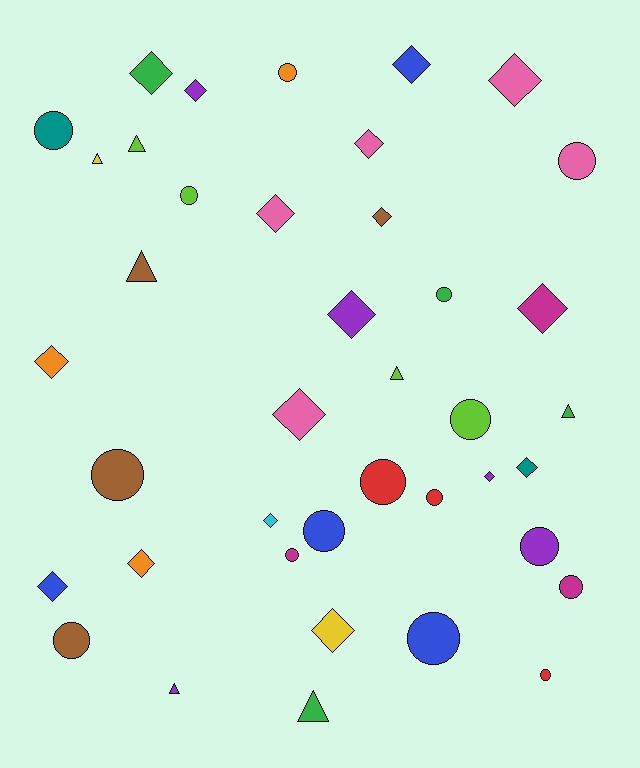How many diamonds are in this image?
There are 17 diamonds.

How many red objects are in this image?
There are 3 red objects.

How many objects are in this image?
There are 40 objects.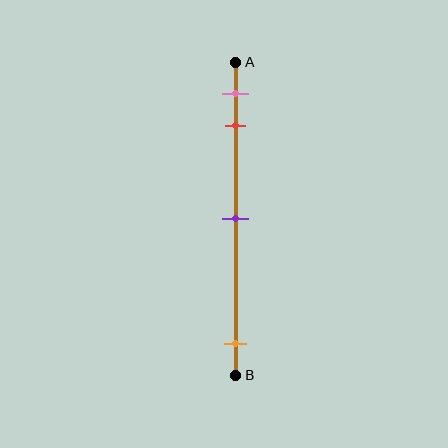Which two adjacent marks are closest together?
The pink and red marks are the closest adjacent pair.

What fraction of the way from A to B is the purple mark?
The purple mark is approximately 50% (0.5) of the way from A to B.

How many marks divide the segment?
There are 4 marks dividing the segment.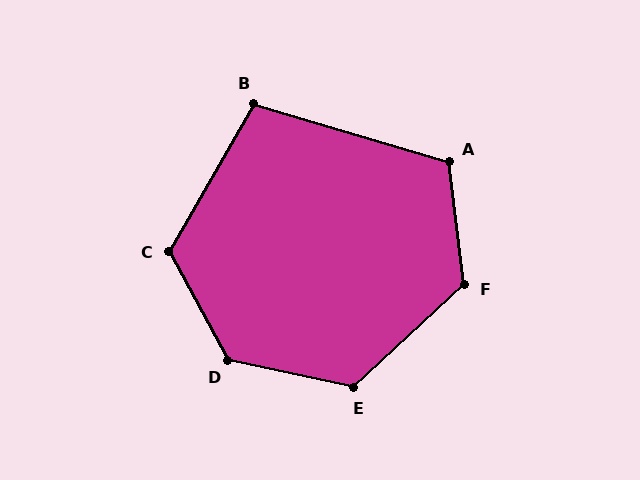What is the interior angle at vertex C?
Approximately 122 degrees (obtuse).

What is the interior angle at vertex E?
Approximately 125 degrees (obtuse).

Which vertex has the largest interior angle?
D, at approximately 131 degrees.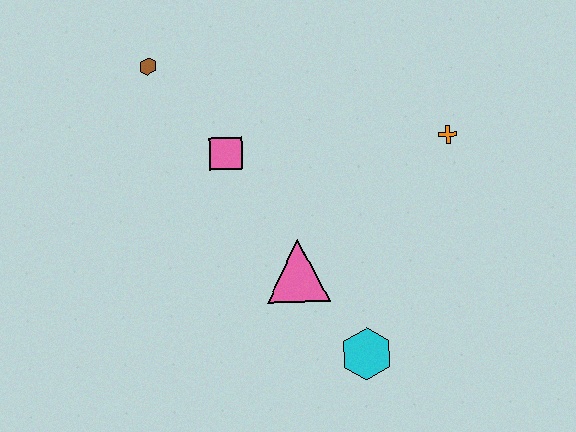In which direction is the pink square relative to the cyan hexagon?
The pink square is above the cyan hexagon.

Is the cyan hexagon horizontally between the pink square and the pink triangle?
No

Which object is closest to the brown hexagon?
The pink square is closest to the brown hexagon.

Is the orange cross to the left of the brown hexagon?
No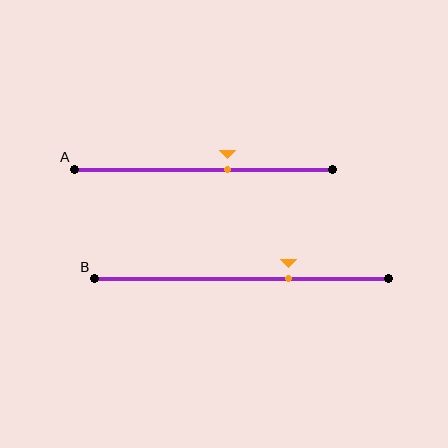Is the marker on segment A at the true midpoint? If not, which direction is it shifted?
No, the marker on segment A is shifted to the right by about 9% of the segment length.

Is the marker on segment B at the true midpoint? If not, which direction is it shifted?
No, the marker on segment B is shifted to the right by about 16% of the segment length.